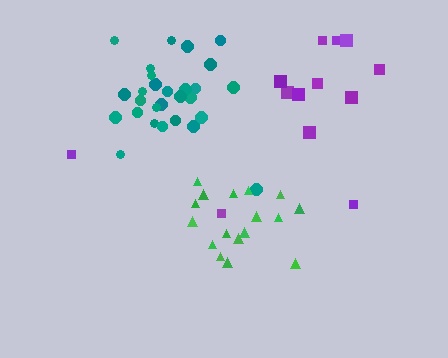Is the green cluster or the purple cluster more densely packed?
Green.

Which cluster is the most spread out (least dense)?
Purple.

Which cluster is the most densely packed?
Teal.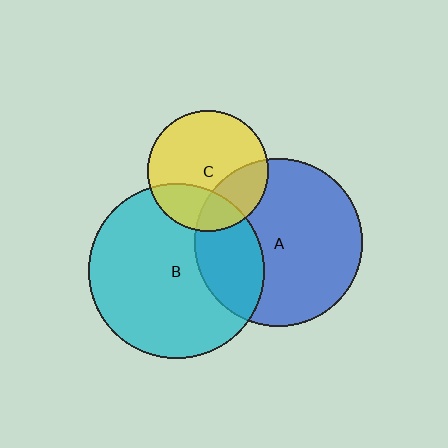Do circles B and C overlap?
Yes.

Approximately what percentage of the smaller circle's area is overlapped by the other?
Approximately 25%.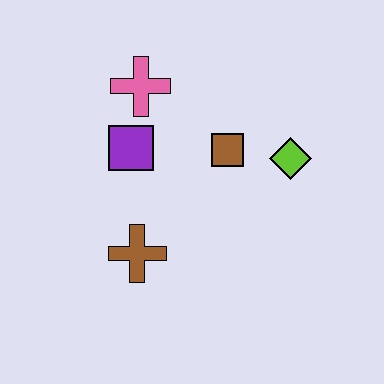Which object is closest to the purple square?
The pink cross is closest to the purple square.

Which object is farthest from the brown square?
The brown cross is farthest from the brown square.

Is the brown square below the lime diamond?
No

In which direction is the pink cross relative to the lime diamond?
The pink cross is to the left of the lime diamond.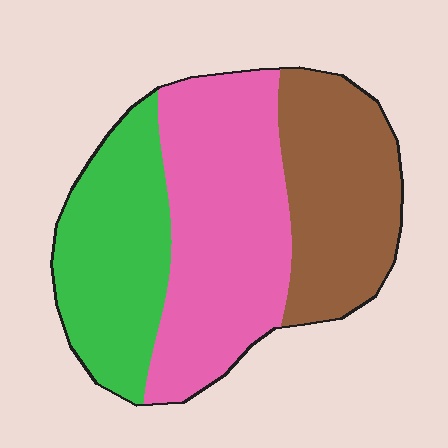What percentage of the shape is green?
Green covers around 30% of the shape.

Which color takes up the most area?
Pink, at roughly 40%.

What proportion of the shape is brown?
Brown covers around 30% of the shape.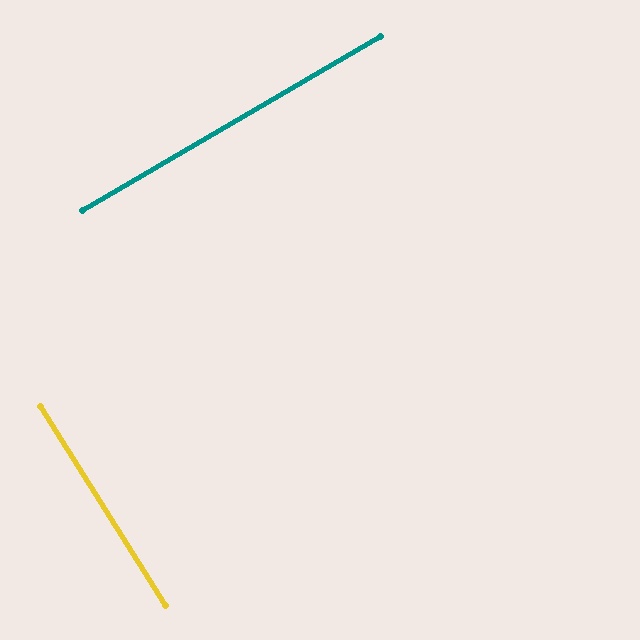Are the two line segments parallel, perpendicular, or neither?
Perpendicular — they meet at approximately 88°.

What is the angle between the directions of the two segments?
Approximately 88 degrees.